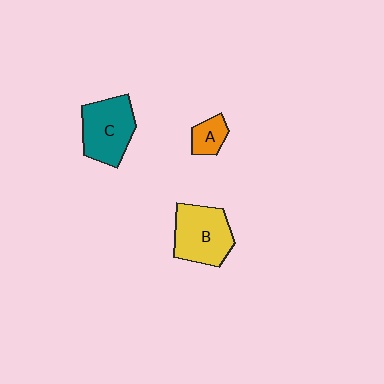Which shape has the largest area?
Shape B (yellow).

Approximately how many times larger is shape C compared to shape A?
Approximately 2.6 times.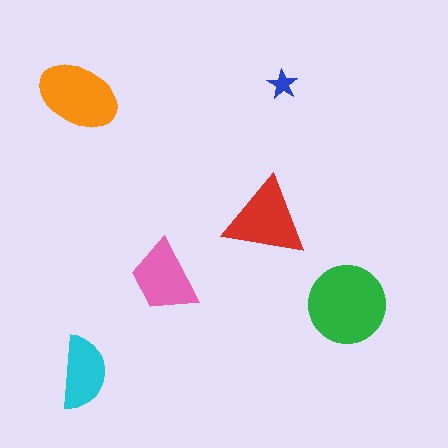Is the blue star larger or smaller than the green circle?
Smaller.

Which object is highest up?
The blue star is topmost.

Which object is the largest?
The green circle.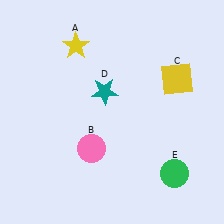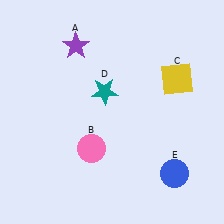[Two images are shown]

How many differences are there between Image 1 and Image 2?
There are 2 differences between the two images.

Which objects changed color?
A changed from yellow to purple. E changed from green to blue.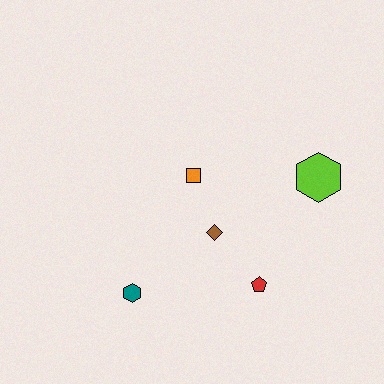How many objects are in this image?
There are 5 objects.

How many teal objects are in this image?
There is 1 teal object.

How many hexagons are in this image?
There are 2 hexagons.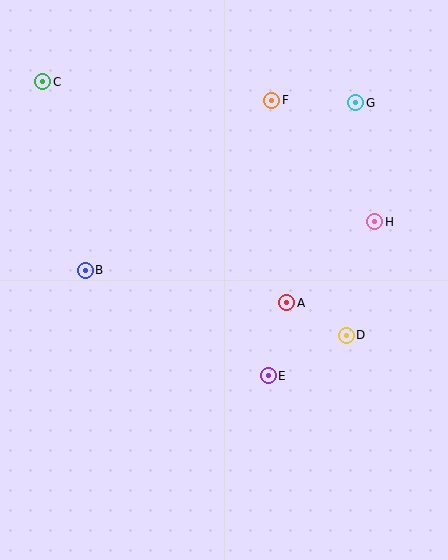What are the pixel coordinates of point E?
Point E is at (268, 376).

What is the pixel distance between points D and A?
The distance between D and A is 68 pixels.